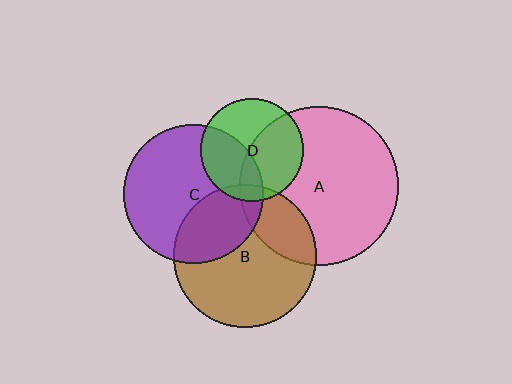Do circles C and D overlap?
Yes.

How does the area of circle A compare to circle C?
Approximately 1.3 times.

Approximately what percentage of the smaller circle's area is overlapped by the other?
Approximately 40%.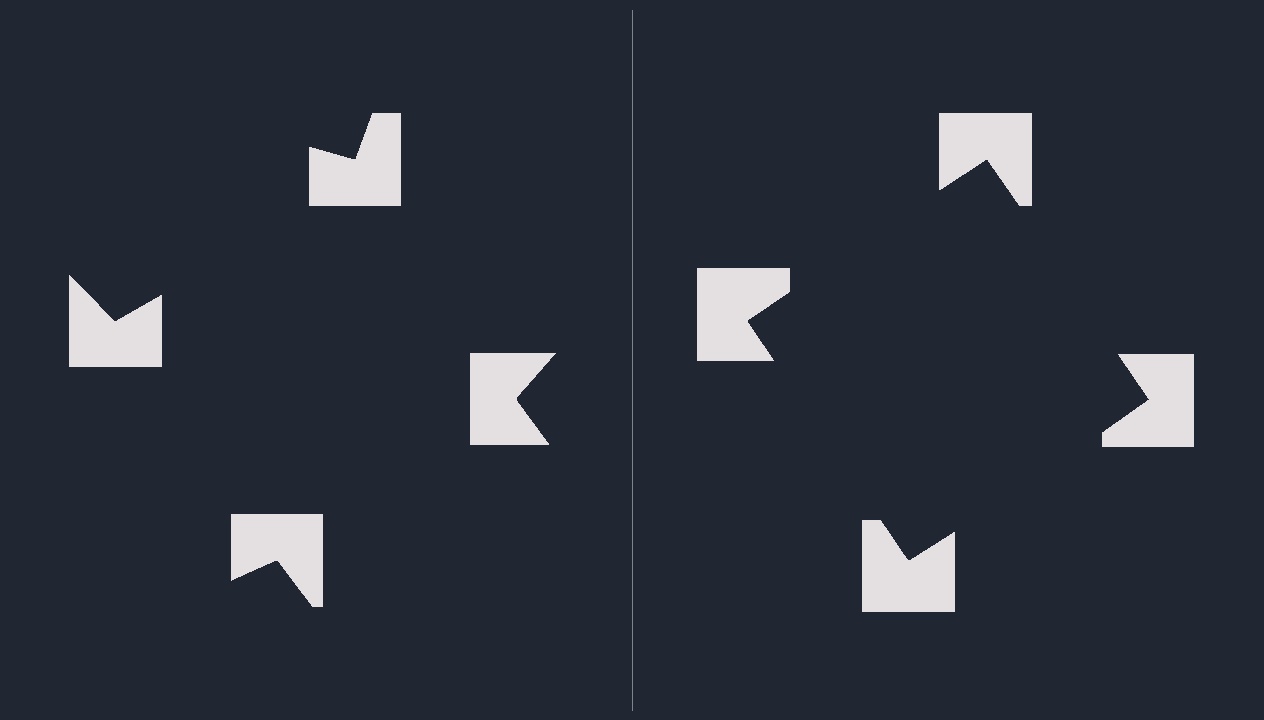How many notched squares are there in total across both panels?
8 — 4 on each side.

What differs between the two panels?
The notched squares are positioned identically on both sides; only the wedge orientations differ. On the right they align to a square; on the left they are misaligned.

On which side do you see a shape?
An illusory square appears on the right side. On the left side the wedge cuts are rotated, so no coherent shape forms.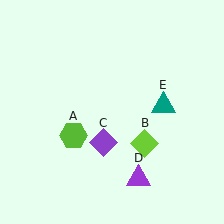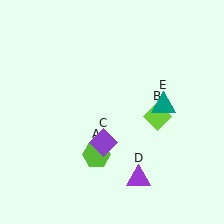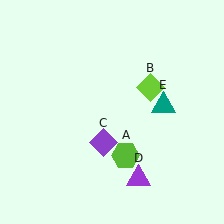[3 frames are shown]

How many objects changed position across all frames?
2 objects changed position: lime hexagon (object A), lime diamond (object B).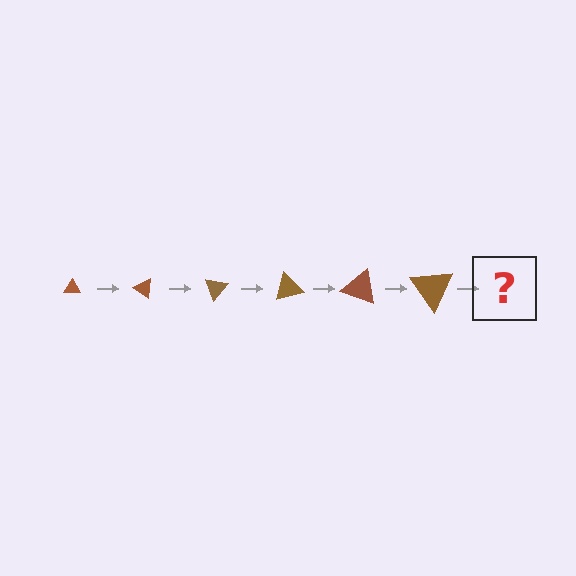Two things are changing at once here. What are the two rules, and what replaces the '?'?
The two rules are that the triangle grows larger each step and it rotates 35 degrees each step. The '?' should be a triangle, larger than the previous one and rotated 210 degrees from the start.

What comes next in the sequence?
The next element should be a triangle, larger than the previous one and rotated 210 degrees from the start.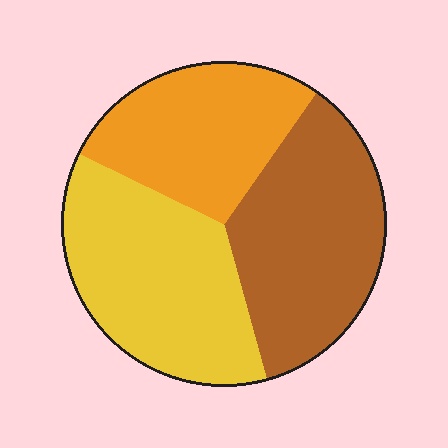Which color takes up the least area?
Orange, at roughly 30%.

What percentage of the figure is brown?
Brown covers 36% of the figure.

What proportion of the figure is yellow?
Yellow takes up about three eighths (3/8) of the figure.